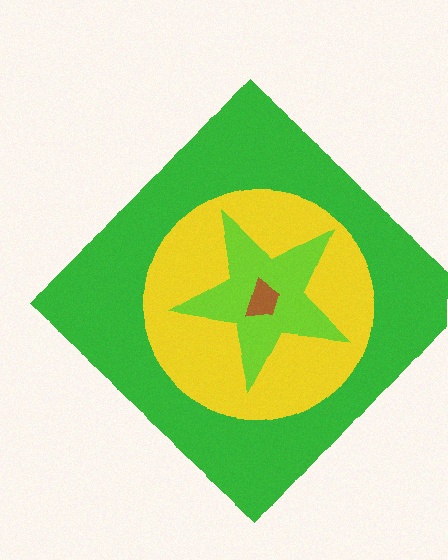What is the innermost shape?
The brown trapezoid.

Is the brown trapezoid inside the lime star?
Yes.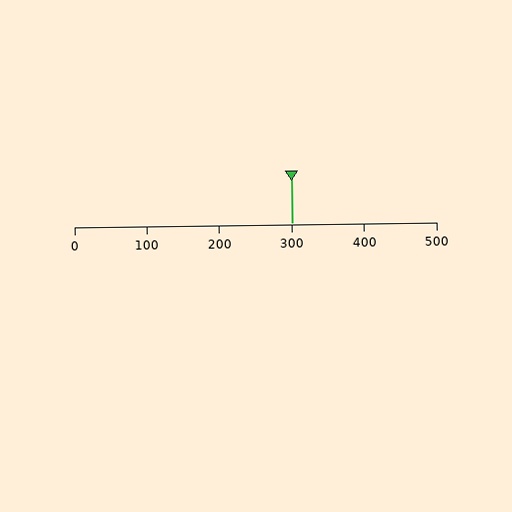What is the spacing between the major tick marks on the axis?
The major ticks are spaced 100 apart.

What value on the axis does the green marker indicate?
The marker indicates approximately 300.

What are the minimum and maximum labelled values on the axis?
The axis runs from 0 to 500.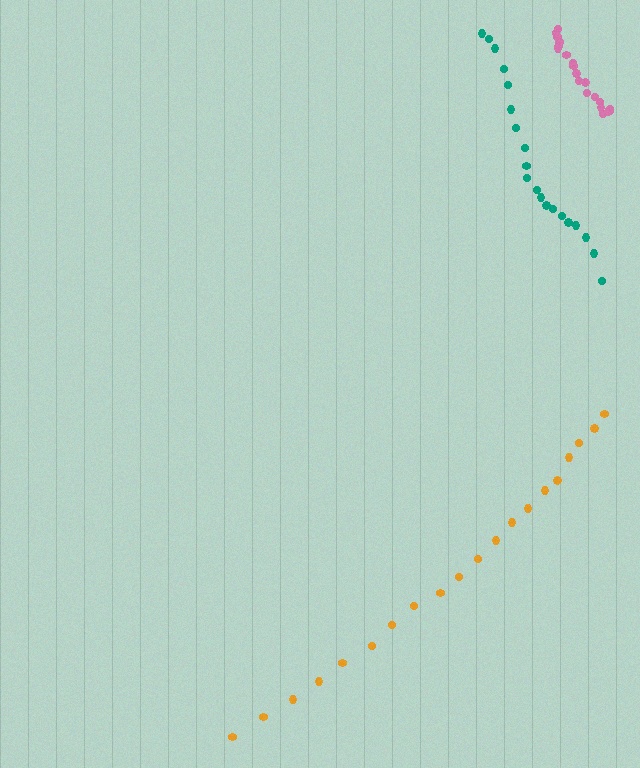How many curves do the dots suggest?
There are 3 distinct paths.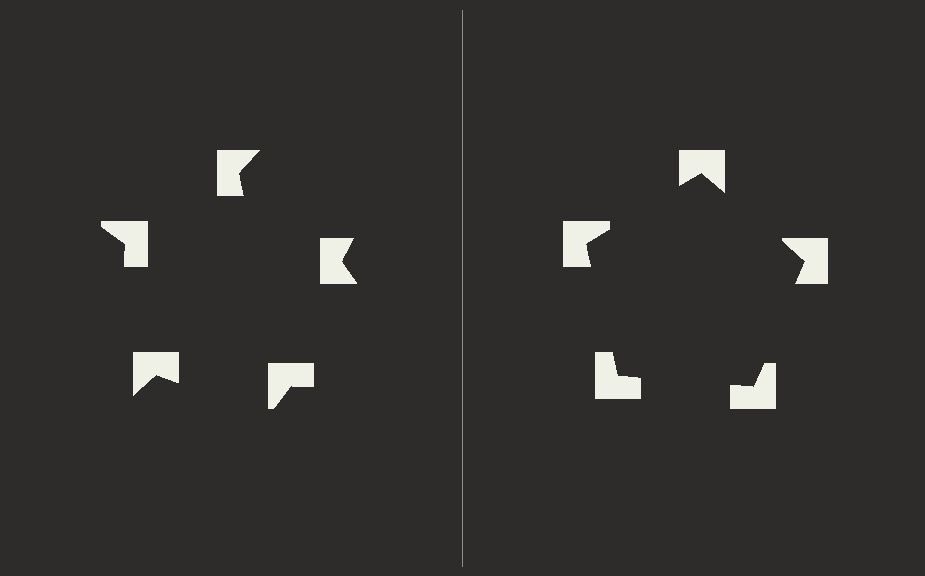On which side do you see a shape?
An illusory pentagon appears on the right side. On the left side the wedge cuts are rotated, so no coherent shape forms.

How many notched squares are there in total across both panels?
10 — 5 on each side.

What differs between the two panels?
The notched squares are positioned identically on both sides; only the wedge orientations differ. On the right they align to a pentagon; on the left they are misaligned.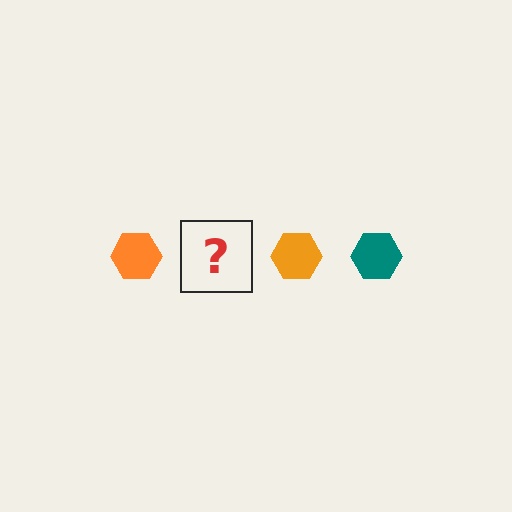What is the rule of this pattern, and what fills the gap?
The rule is that the pattern cycles through orange, teal hexagons. The gap should be filled with a teal hexagon.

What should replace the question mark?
The question mark should be replaced with a teal hexagon.